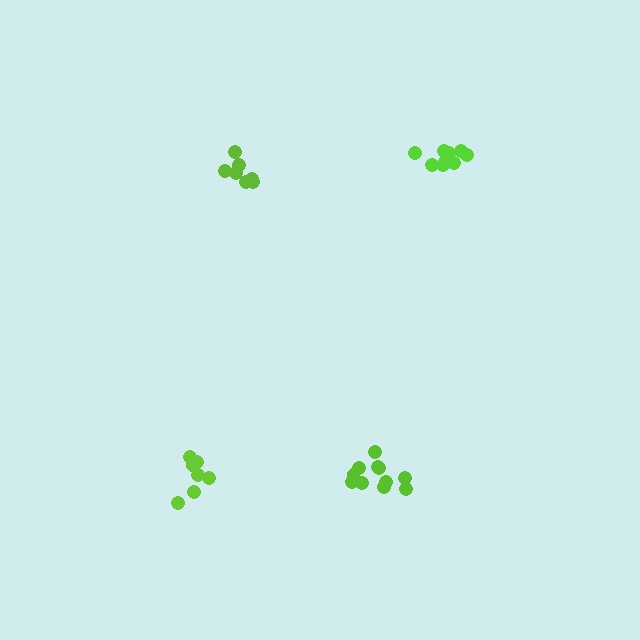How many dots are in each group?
Group 1: 9 dots, Group 2: 7 dots, Group 3: 7 dots, Group 4: 11 dots (34 total).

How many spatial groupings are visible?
There are 4 spatial groupings.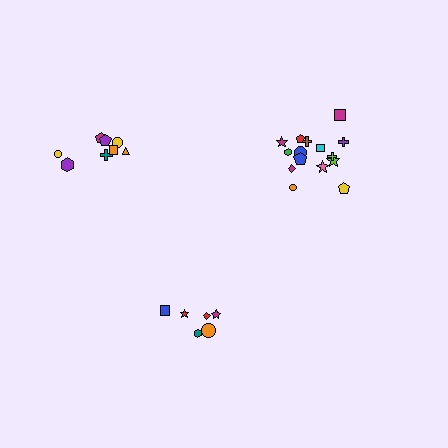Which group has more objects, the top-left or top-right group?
The top-right group.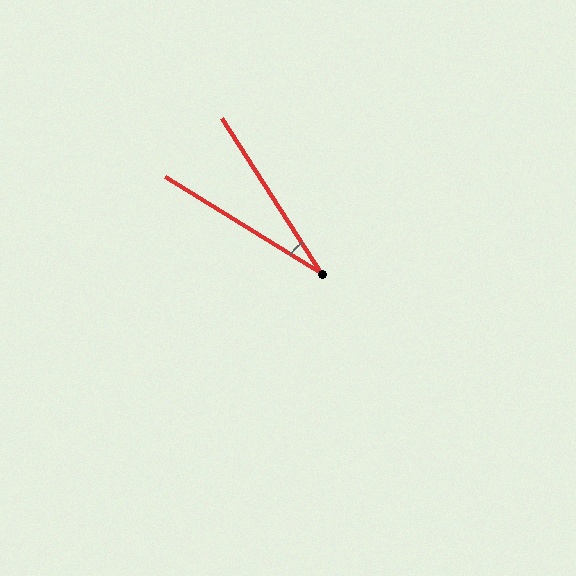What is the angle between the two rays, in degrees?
Approximately 26 degrees.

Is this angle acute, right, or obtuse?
It is acute.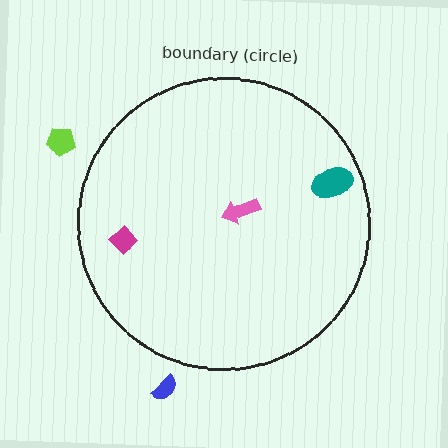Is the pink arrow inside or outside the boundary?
Inside.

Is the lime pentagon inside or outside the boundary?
Outside.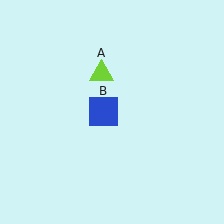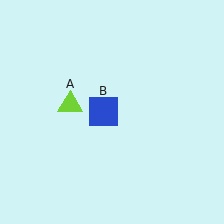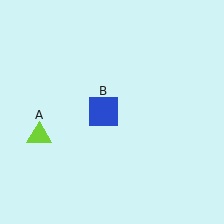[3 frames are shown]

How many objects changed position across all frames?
1 object changed position: lime triangle (object A).